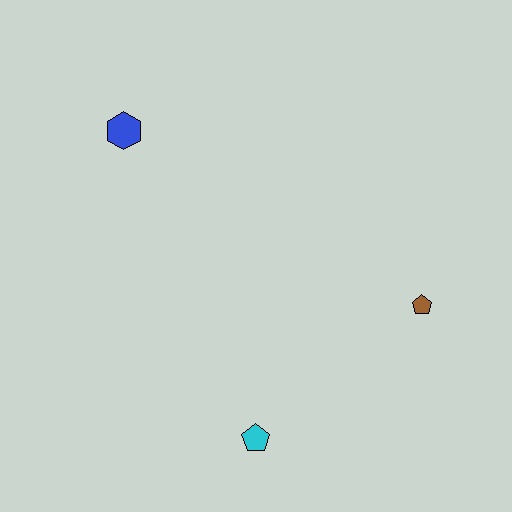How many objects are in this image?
There are 3 objects.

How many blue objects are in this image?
There is 1 blue object.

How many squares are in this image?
There are no squares.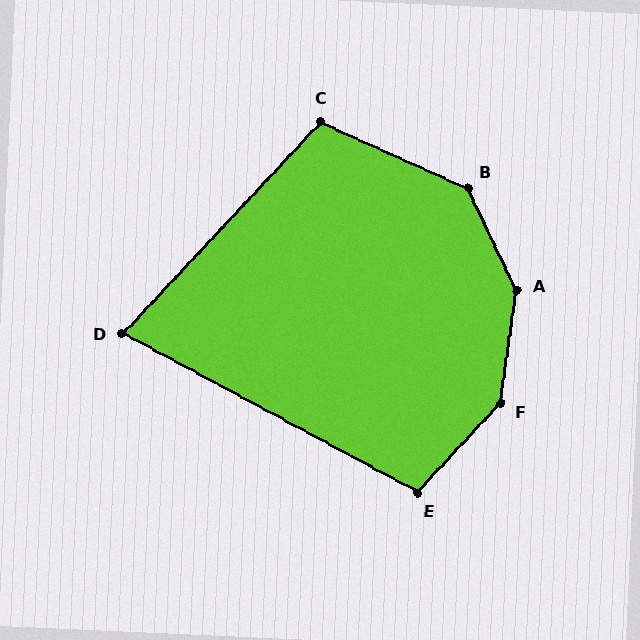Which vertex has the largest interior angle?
A, at approximately 147 degrees.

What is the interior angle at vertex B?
Approximately 139 degrees (obtuse).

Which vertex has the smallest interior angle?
D, at approximately 75 degrees.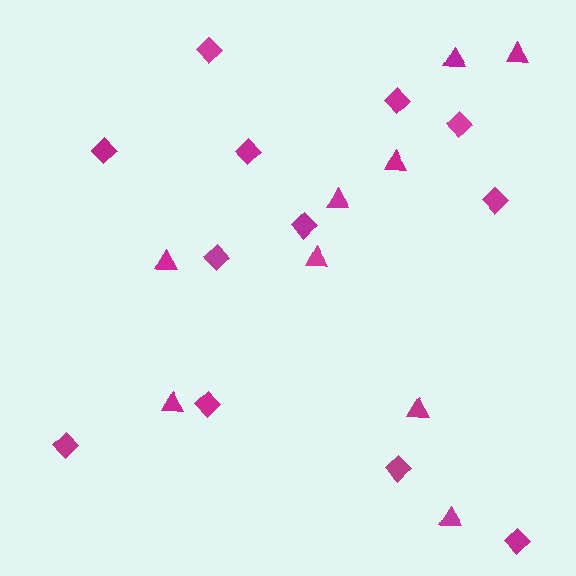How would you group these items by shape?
There are 2 groups: one group of diamonds (12) and one group of triangles (9).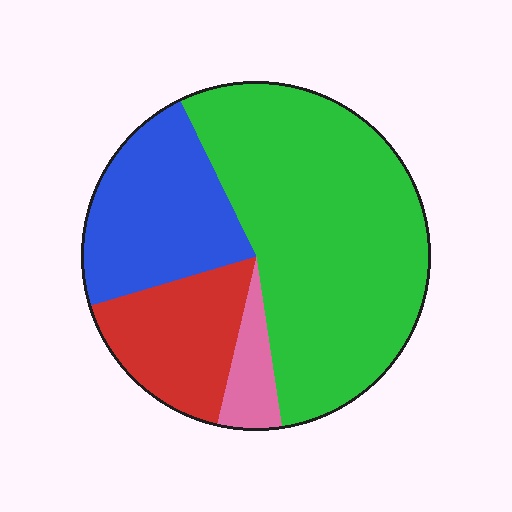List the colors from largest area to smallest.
From largest to smallest: green, blue, red, pink.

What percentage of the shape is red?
Red takes up about one sixth (1/6) of the shape.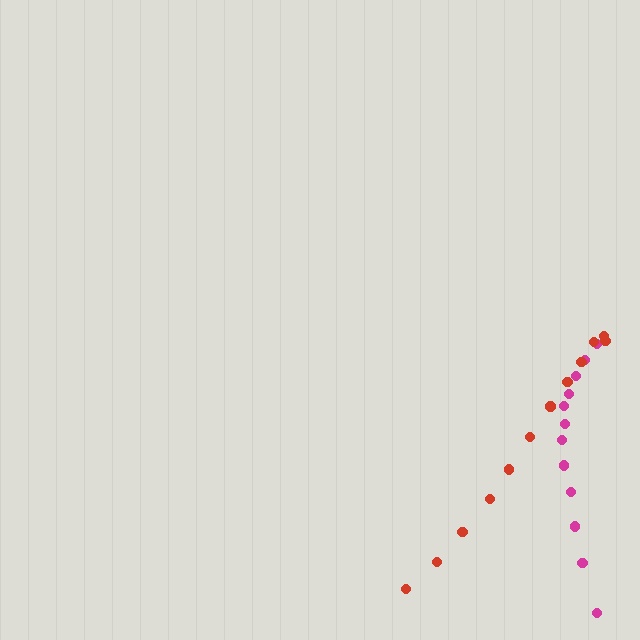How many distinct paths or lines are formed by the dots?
There are 2 distinct paths.